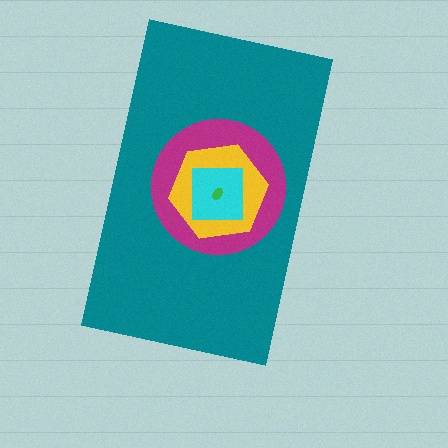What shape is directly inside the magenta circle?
The yellow hexagon.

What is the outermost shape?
The teal rectangle.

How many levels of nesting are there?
5.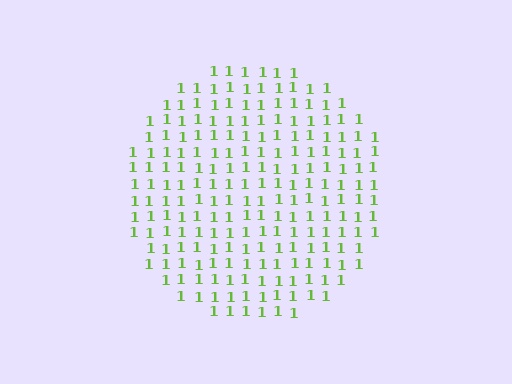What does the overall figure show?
The overall figure shows a circle.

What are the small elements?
The small elements are digit 1's.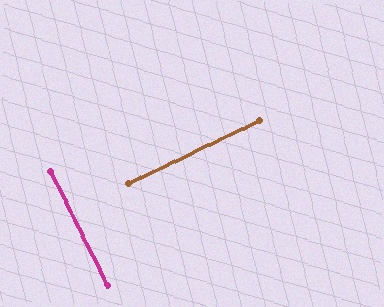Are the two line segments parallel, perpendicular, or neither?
Perpendicular — they meet at approximately 89°.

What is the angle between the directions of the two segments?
Approximately 89 degrees.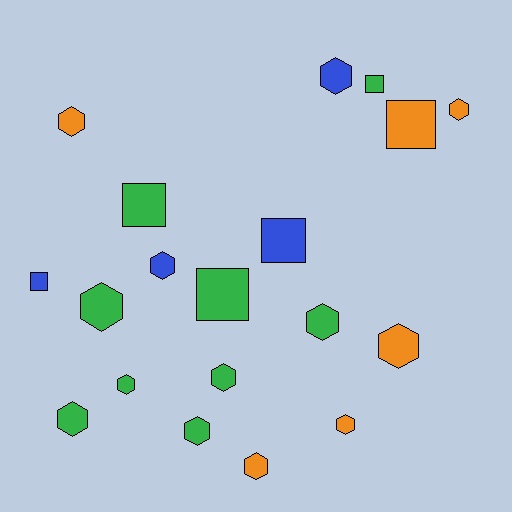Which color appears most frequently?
Green, with 9 objects.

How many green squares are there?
There are 3 green squares.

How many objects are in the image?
There are 19 objects.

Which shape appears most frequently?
Hexagon, with 13 objects.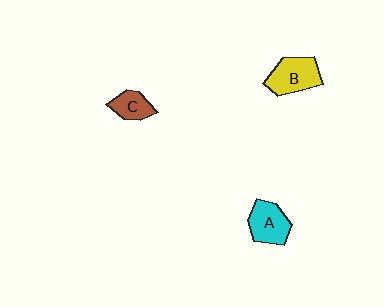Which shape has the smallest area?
Shape C (brown).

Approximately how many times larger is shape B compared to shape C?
Approximately 1.6 times.